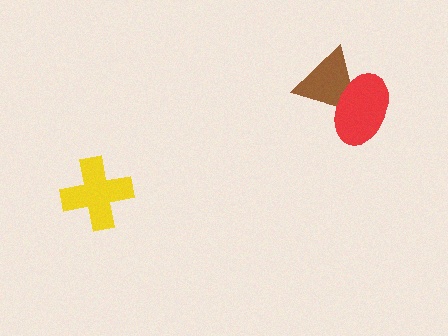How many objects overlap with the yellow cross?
0 objects overlap with the yellow cross.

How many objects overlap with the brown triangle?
1 object overlaps with the brown triangle.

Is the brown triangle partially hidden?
Yes, it is partially covered by another shape.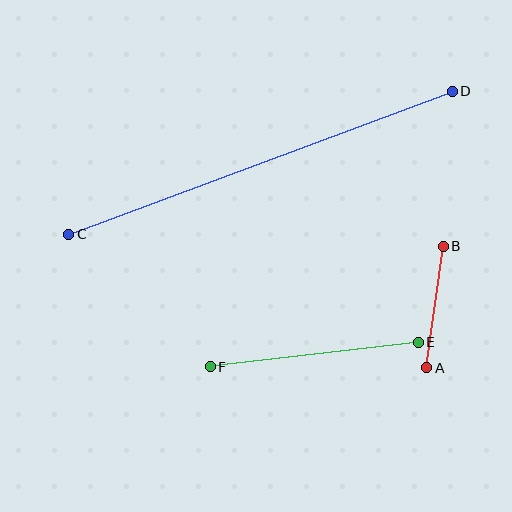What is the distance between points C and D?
The distance is approximately 409 pixels.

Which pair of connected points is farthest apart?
Points C and D are farthest apart.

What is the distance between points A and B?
The distance is approximately 123 pixels.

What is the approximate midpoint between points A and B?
The midpoint is at approximately (435, 307) pixels.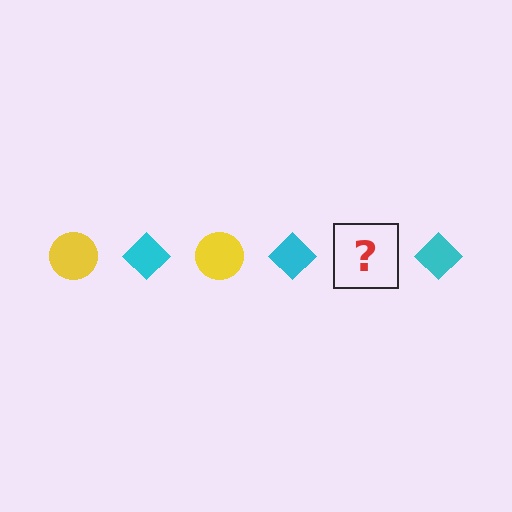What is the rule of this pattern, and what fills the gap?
The rule is that the pattern alternates between yellow circle and cyan diamond. The gap should be filled with a yellow circle.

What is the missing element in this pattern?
The missing element is a yellow circle.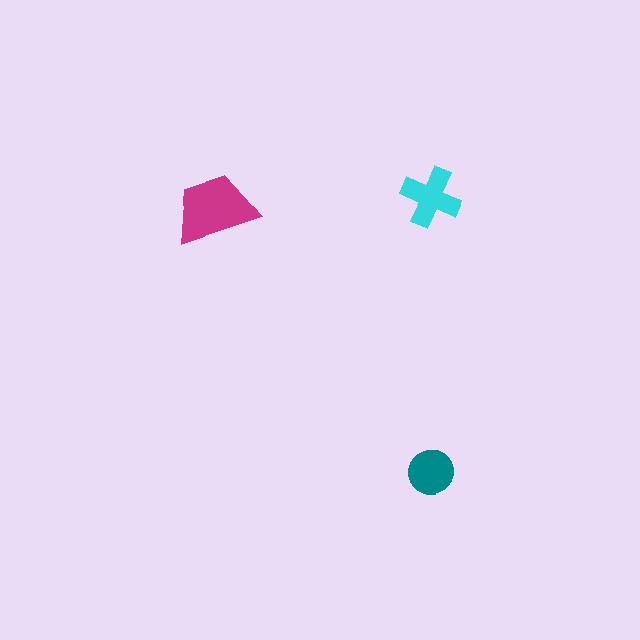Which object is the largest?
The magenta trapezoid.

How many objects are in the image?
There are 3 objects in the image.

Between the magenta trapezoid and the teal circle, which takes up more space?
The magenta trapezoid.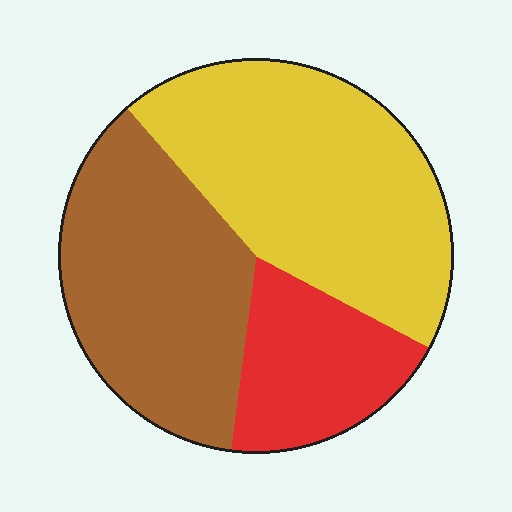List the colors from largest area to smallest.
From largest to smallest: yellow, brown, red.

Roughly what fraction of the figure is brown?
Brown takes up between a quarter and a half of the figure.